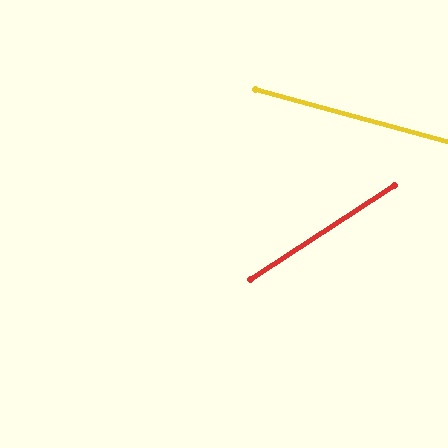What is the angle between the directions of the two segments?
Approximately 48 degrees.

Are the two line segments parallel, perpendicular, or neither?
Neither parallel nor perpendicular — they differ by about 48°.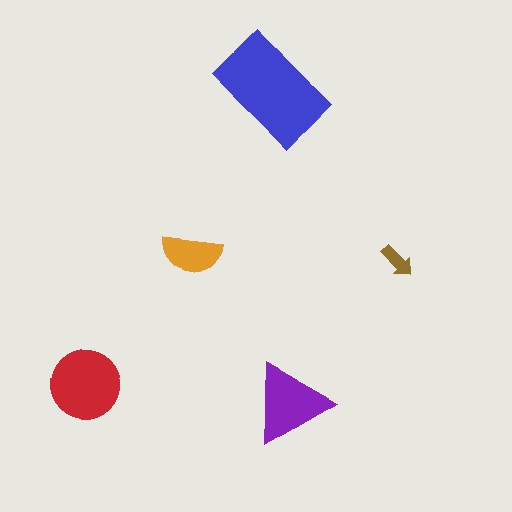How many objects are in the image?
There are 5 objects in the image.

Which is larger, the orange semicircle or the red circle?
The red circle.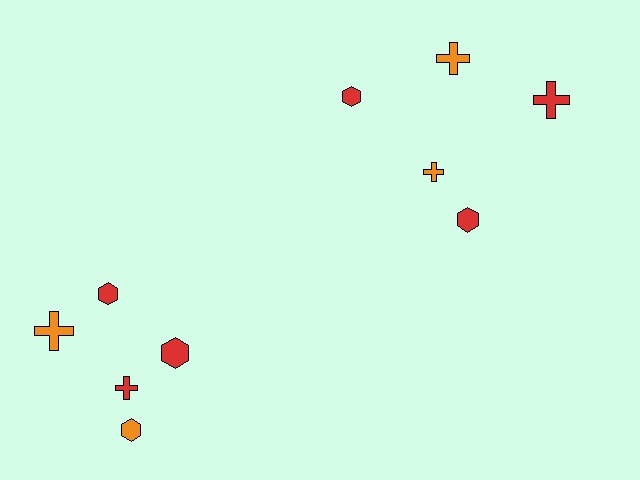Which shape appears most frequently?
Hexagon, with 5 objects.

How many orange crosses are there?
There are 3 orange crosses.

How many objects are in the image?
There are 10 objects.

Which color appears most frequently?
Red, with 6 objects.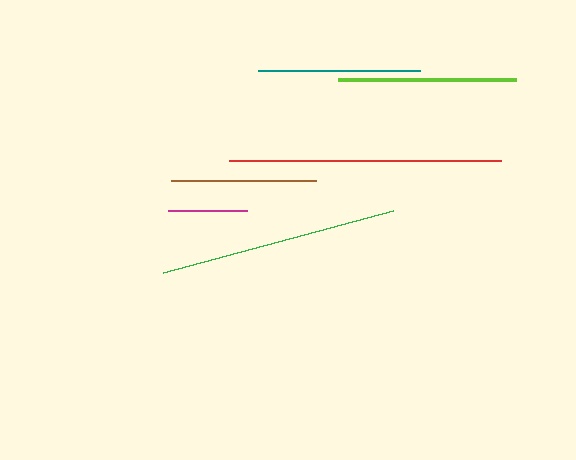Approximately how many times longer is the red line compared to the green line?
The red line is approximately 1.1 times the length of the green line.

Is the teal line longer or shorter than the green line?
The green line is longer than the teal line.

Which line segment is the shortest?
The magenta line is the shortest at approximately 79 pixels.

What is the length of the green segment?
The green segment is approximately 238 pixels long.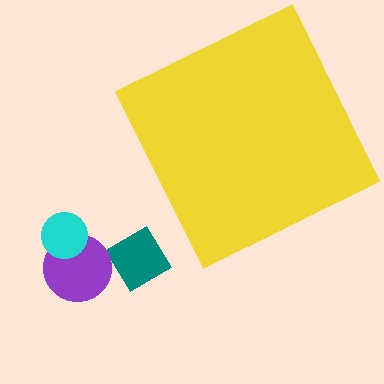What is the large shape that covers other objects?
A yellow square.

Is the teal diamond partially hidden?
No, the teal diamond is fully visible.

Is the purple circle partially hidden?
No, the purple circle is fully visible.